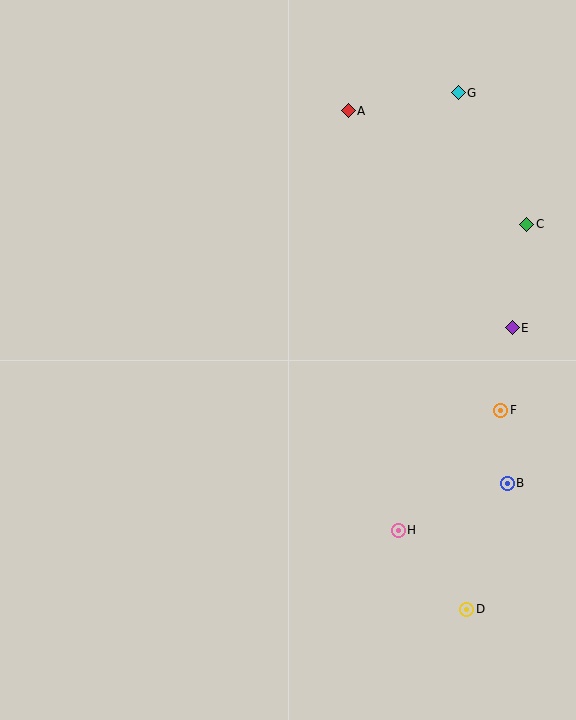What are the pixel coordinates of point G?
Point G is at (458, 93).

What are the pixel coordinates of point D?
Point D is at (467, 609).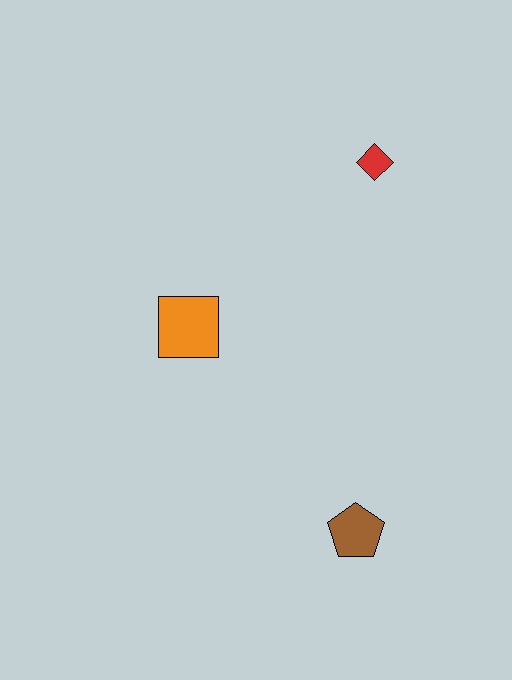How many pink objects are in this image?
There are no pink objects.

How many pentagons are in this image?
There is 1 pentagon.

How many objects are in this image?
There are 3 objects.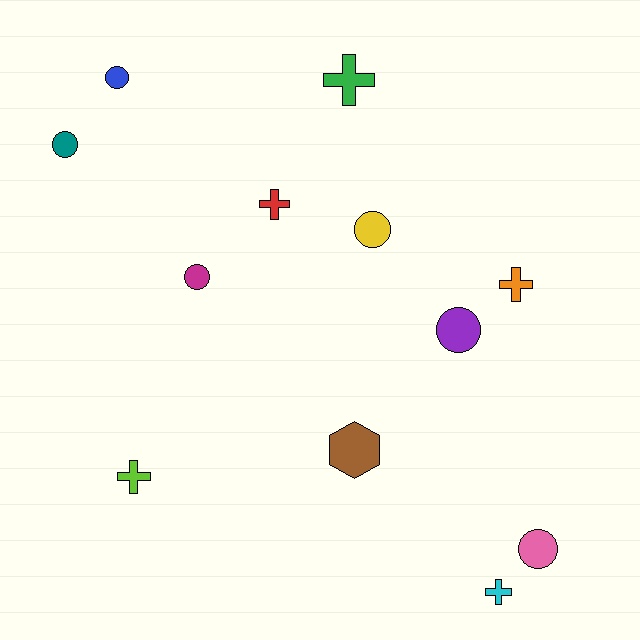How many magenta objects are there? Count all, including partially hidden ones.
There is 1 magenta object.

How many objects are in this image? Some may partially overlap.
There are 12 objects.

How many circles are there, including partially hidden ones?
There are 6 circles.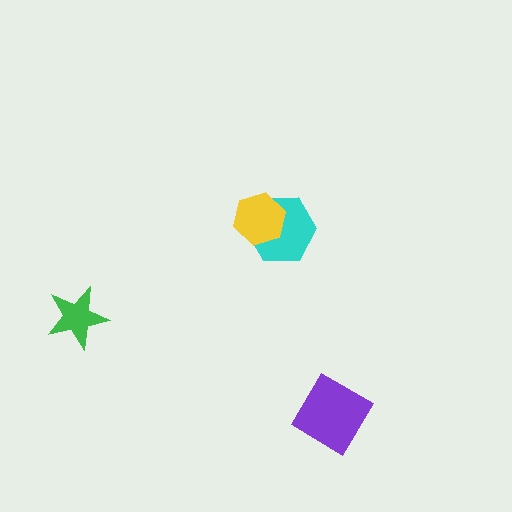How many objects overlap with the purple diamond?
0 objects overlap with the purple diamond.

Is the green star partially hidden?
No, no other shape covers it.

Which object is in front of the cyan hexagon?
The yellow hexagon is in front of the cyan hexagon.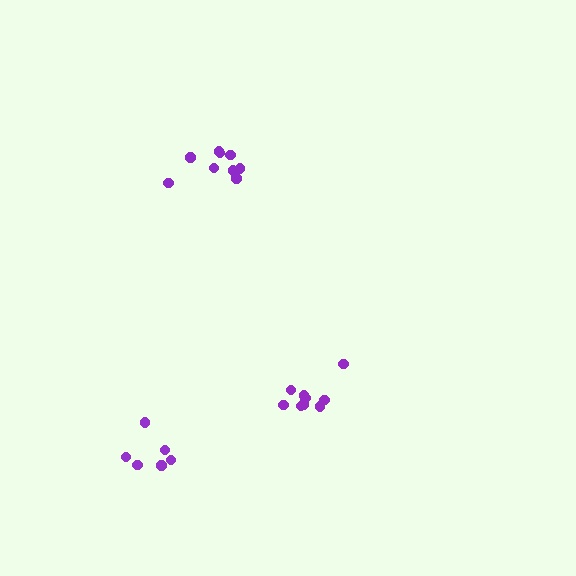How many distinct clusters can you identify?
There are 3 distinct clusters.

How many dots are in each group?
Group 1: 9 dots, Group 2: 9 dots, Group 3: 6 dots (24 total).